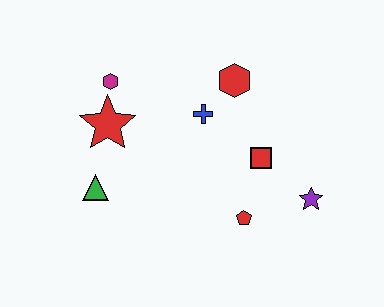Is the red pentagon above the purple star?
No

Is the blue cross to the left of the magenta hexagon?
No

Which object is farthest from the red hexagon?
The green triangle is farthest from the red hexagon.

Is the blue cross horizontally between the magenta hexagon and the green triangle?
No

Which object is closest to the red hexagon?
The blue cross is closest to the red hexagon.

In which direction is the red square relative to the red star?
The red square is to the right of the red star.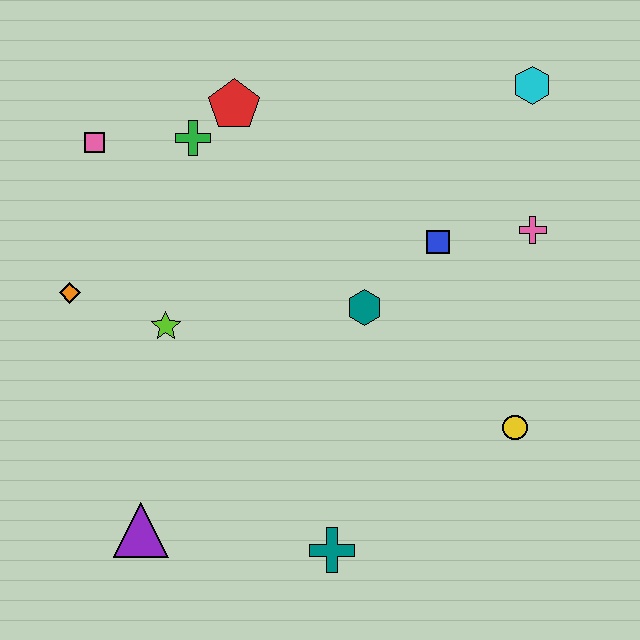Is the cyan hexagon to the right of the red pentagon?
Yes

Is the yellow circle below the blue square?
Yes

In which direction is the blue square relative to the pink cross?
The blue square is to the left of the pink cross.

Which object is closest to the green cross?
The red pentagon is closest to the green cross.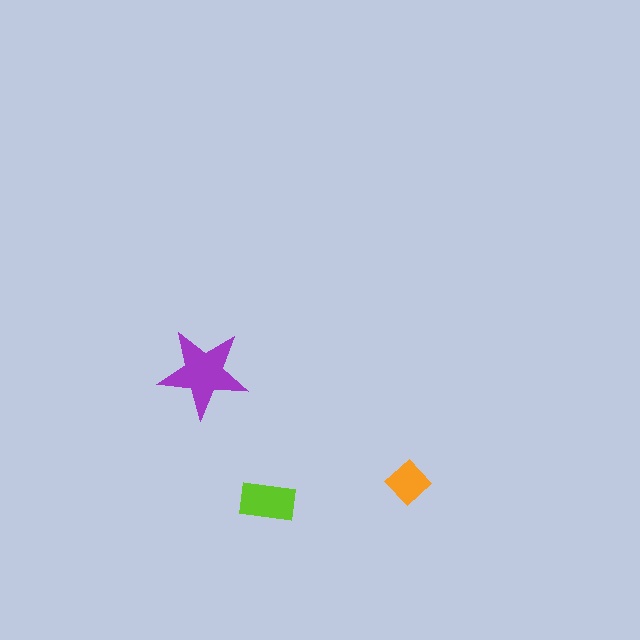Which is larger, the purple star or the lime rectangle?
The purple star.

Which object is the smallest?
The orange diamond.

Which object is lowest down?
The lime rectangle is bottommost.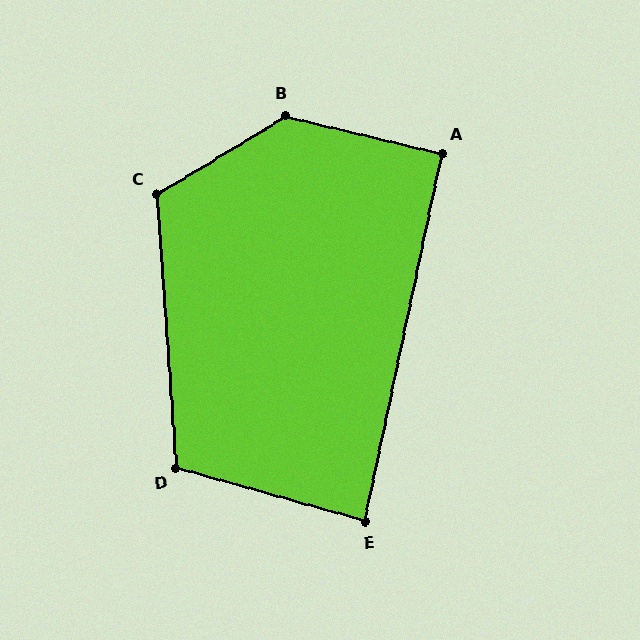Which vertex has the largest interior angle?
B, at approximately 136 degrees.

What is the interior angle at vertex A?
Approximately 91 degrees (approximately right).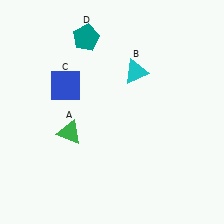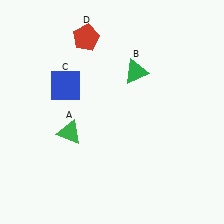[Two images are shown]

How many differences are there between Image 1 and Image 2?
There are 2 differences between the two images.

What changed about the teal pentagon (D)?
In Image 1, D is teal. In Image 2, it changed to red.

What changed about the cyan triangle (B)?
In Image 1, B is cyan. In Image 2, it changed to green.